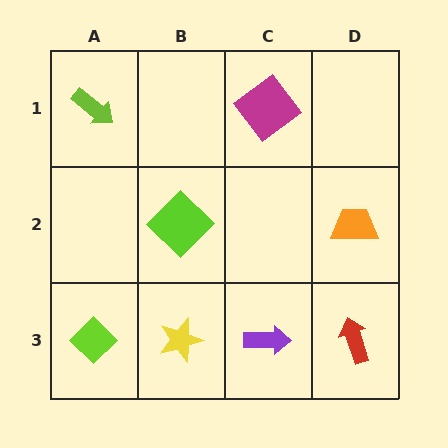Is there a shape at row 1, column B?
No, that cell is empty.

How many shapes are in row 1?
2 shapes.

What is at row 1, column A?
A lime arrow.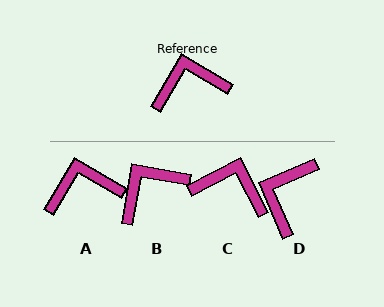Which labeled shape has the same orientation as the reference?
A.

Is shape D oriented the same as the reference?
No, it is off by about 54 degrees.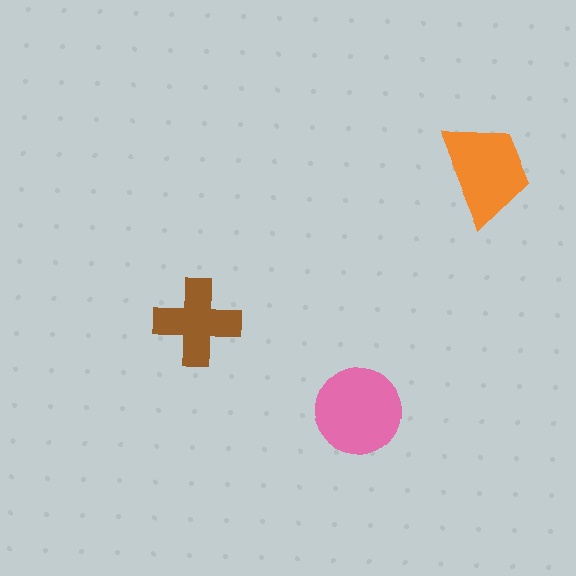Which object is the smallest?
The brown cross.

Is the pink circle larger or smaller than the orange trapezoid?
Larger.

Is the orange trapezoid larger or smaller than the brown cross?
Larger.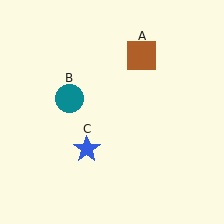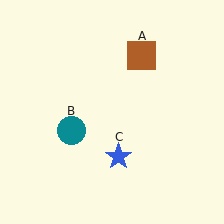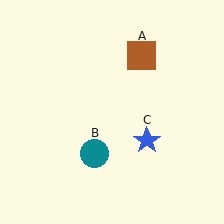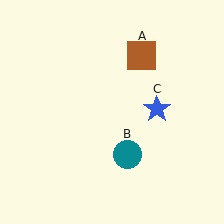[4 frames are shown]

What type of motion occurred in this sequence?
The teal circle (object B), blue star (object C) rotated counterclockwise around the center of the scene.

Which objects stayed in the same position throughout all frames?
Brown square (object A) remained stationary.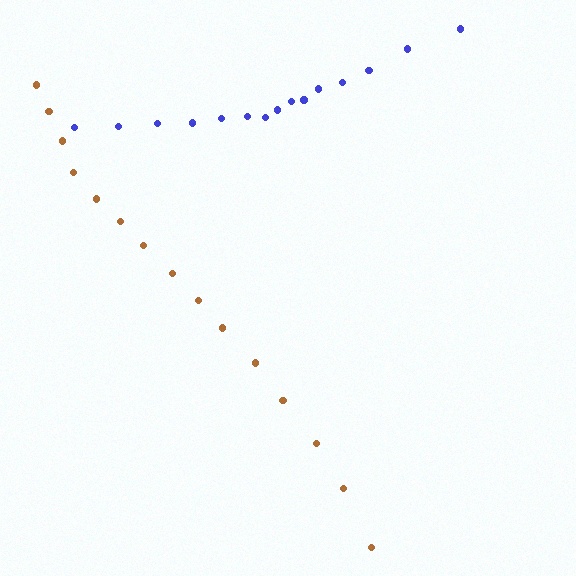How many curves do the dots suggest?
There are 2 distinct paths.